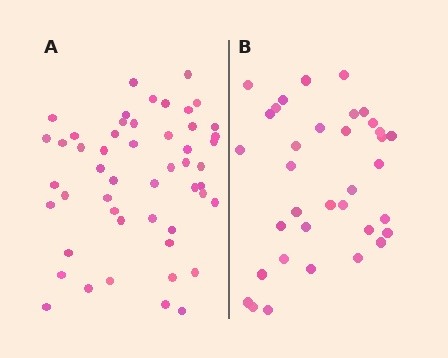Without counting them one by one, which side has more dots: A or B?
Region A (the left region) has more dots.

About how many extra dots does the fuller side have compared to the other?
Region A has approximately 15 more dots than region B.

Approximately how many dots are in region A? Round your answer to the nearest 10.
About 50 dots. (The exact count is 51, which rounds to 50.)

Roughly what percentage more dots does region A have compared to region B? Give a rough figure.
About 45% more.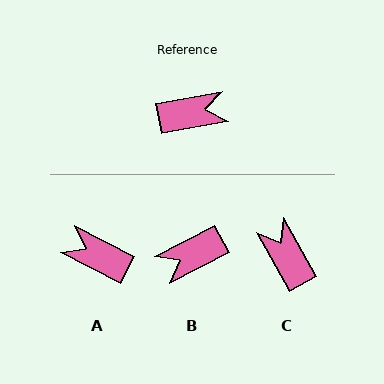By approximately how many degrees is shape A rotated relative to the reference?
Approximately 142 degrees counter-clockwise.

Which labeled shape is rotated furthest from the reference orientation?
B, about 163 degrees away.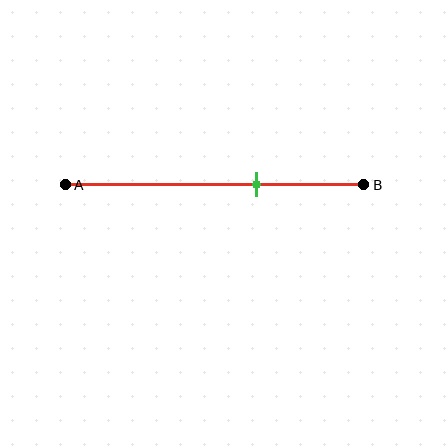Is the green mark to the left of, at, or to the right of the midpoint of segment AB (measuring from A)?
The green mark is to the right of the midpoint of segment AB.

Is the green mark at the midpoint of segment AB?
No, the mark is at about 65% from A, not at the 50% midpoint.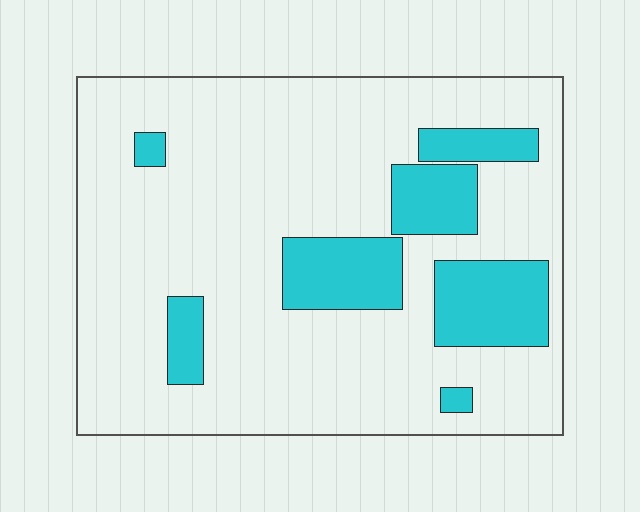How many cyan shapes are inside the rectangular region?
7.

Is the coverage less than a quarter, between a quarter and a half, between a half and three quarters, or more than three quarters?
Less than a quarter.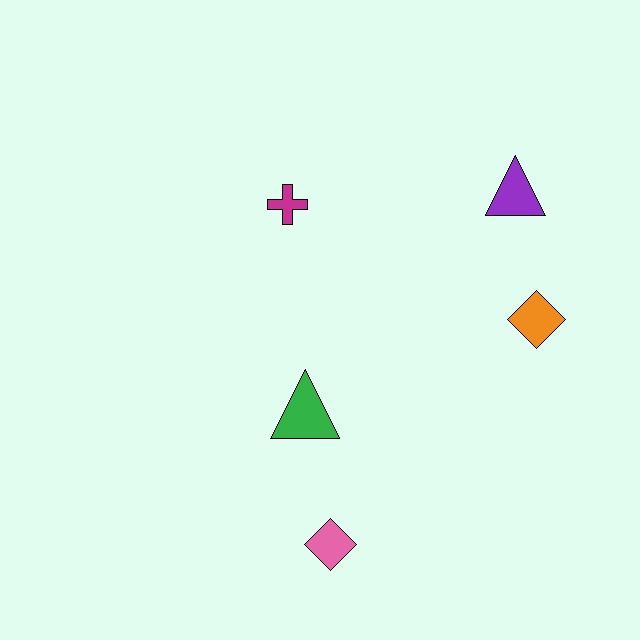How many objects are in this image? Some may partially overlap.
There are 5 objects.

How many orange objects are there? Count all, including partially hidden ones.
There is 1 orange object.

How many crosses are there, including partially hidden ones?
There is 1 cross.